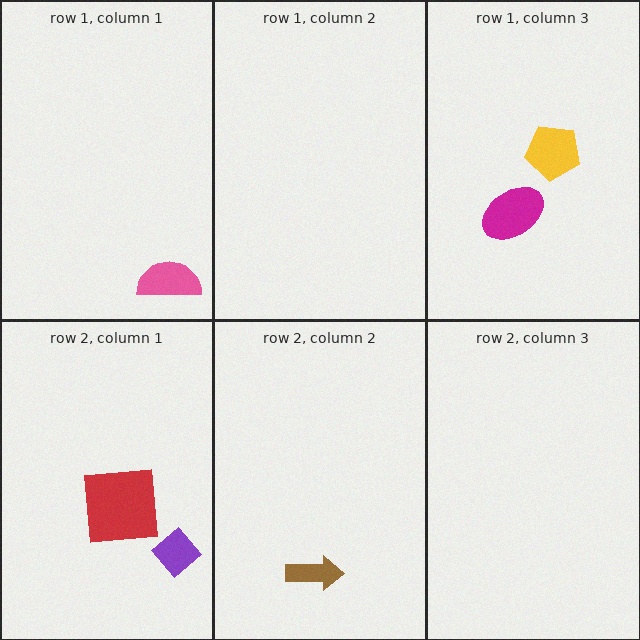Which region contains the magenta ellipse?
The row 1, column 3 region.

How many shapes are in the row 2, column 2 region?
1.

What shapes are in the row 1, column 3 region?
The yellow pentagon, the magenta ellipse.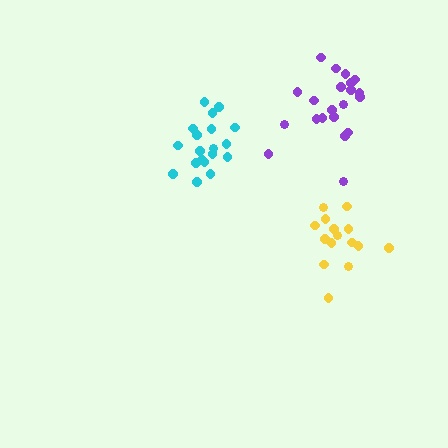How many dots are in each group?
Group 1: 19 dots, Group 2: 15 dots, Group 3: 21 dots (55 total).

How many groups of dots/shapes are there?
There are 3 groups.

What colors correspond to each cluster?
The clusters are colored: cyan, yellow, purple.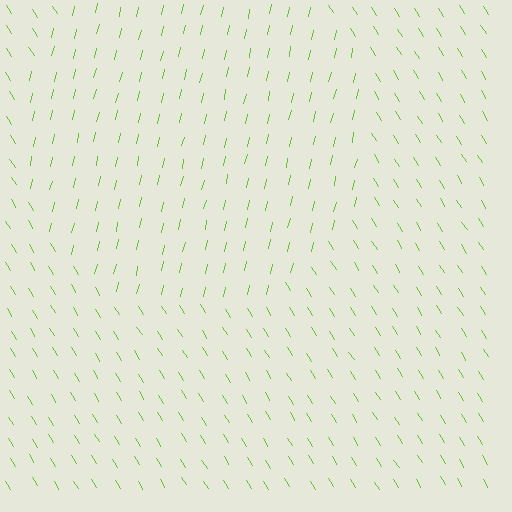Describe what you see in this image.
The image is filled with small lime line segments. A circle region in the image has lines oriented differently from the surrounding lines, creating a visible texture boundary.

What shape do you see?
I see a circle.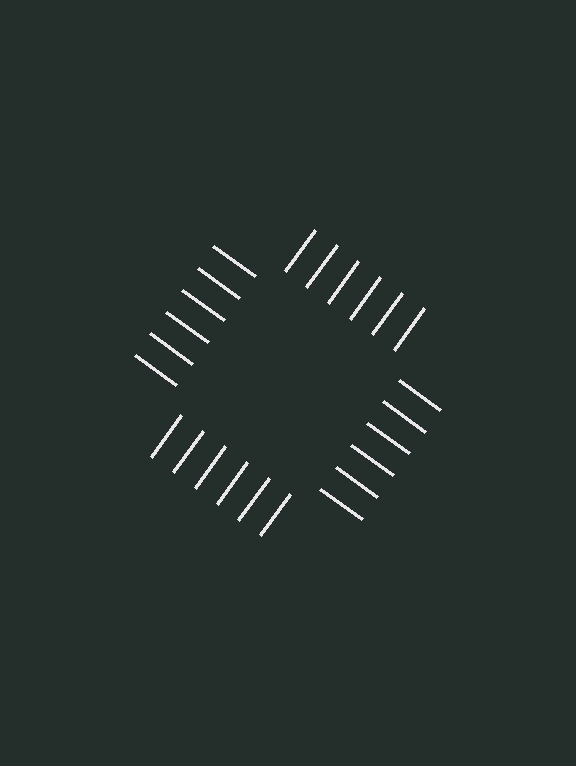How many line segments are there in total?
24 — 6 along each of the 4 edges.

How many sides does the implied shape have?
4 sides — the line-ends trace a square.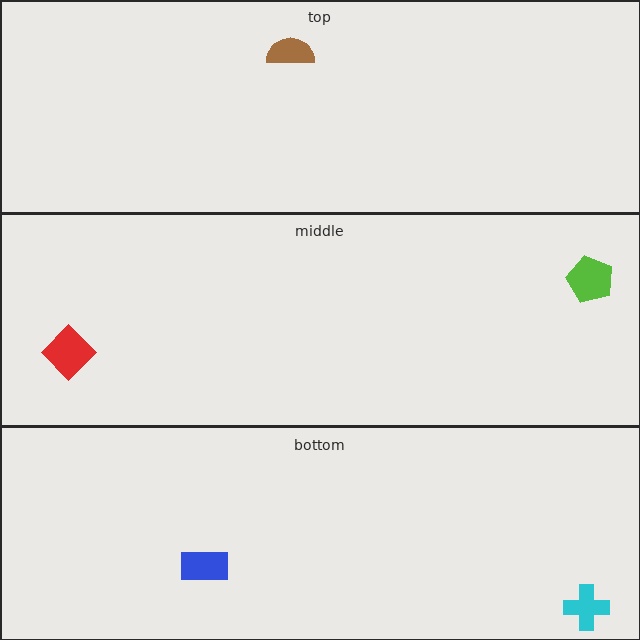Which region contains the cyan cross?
The bottom region.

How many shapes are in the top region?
1.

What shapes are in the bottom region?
The cyan cross, the blue rectangle.